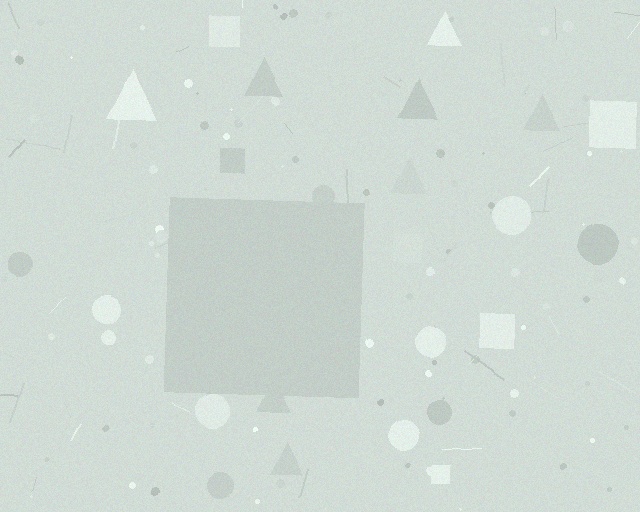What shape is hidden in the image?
A square is hidden in the image.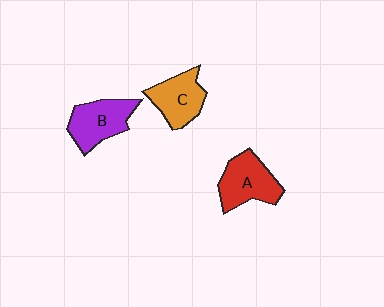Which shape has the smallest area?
Shape C (orange).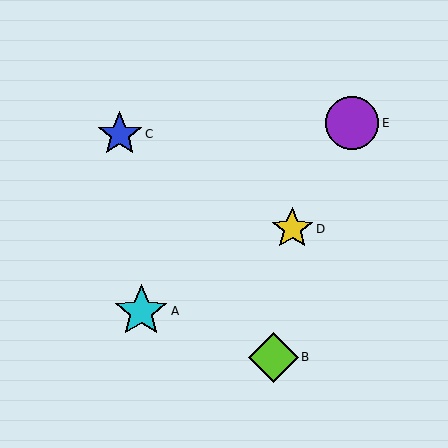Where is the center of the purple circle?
The center of the purple circle is at (352, 123).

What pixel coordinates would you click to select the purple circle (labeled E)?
Click at (352, 123) to select the purple circle E.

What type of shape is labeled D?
Shape D is a yellow star.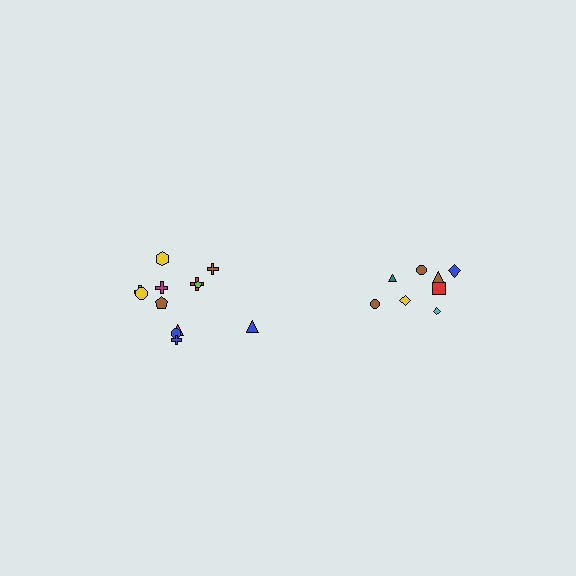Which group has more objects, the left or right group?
The left group.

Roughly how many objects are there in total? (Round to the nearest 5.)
Roughly 20 objects in total.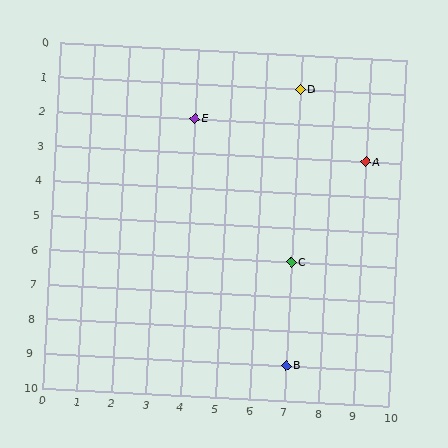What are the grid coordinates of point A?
Point A is at grid coordinates (9, 3).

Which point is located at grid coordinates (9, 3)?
Point A is at (9, 3).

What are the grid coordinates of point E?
Point E is at grid coordinates (4, 2).